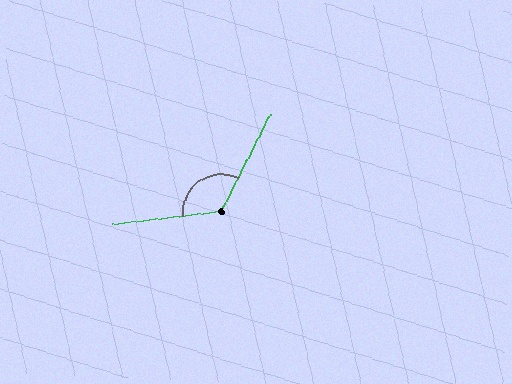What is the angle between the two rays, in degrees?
Approximately 123 degrees.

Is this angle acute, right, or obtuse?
It is obtuse.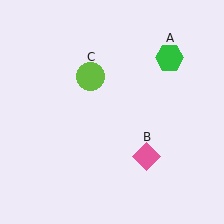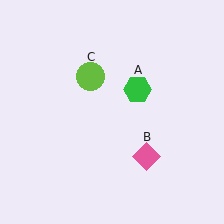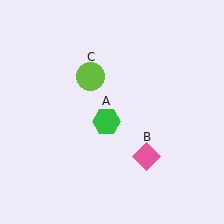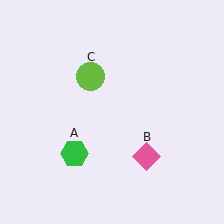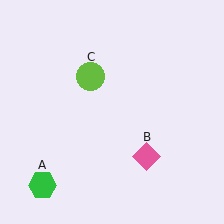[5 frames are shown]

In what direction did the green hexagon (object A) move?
The green hexagon (object A) moved down and to the left.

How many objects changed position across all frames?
1 object changed position: green hexagon (object A).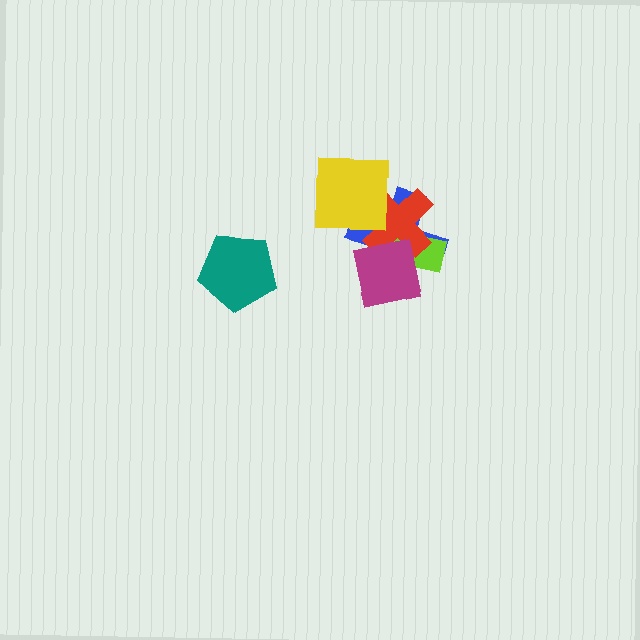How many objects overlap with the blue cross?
4 objects overlap with the blue cross.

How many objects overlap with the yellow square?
2 objects overlap with the yellow square.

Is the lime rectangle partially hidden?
Yes, it is partially covered by another shape.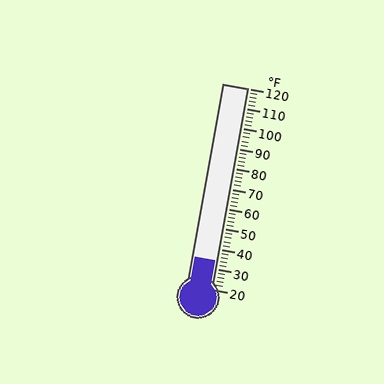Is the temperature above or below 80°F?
The temperature is below 80°F.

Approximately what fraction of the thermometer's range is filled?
The thermometer is filled to approximately 15% of its range.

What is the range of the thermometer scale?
The thermometer scale ranges from 20°F to 120°F.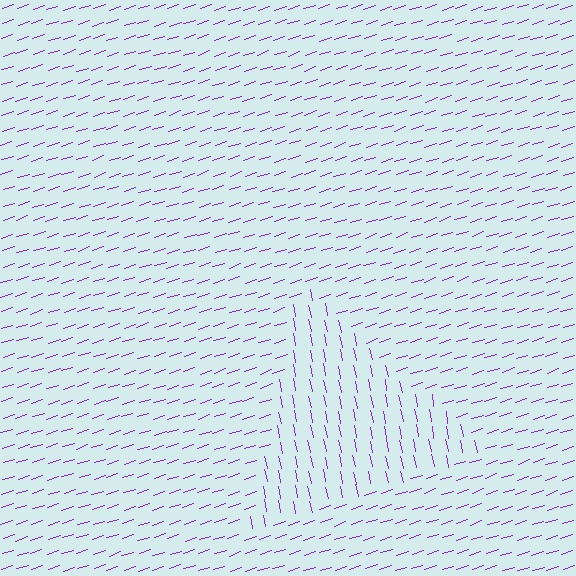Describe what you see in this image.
The image is filled with small purple line segments. A triangle region in the image has lines oriented differently from the surrounding lines, creating a visible texture boundary.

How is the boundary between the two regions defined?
The boundary is defined purely by a change in line orientation (approximately 83 degrees difference). All lines are the same color and thickness.